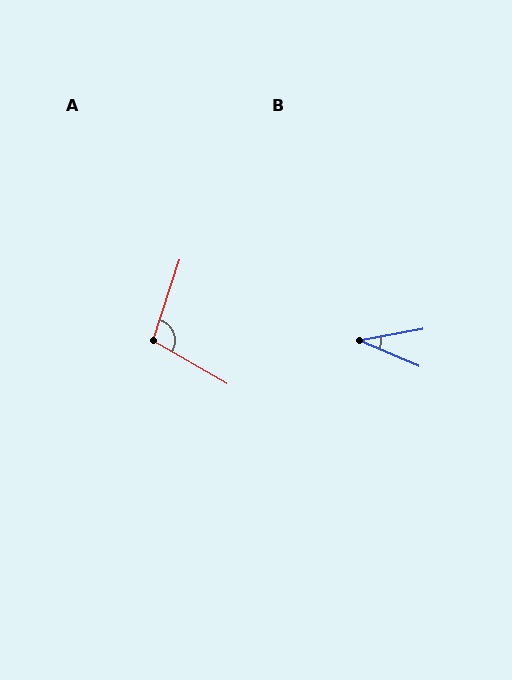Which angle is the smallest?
B, at approximately 33 degrees.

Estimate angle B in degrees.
Approximately 33 degrees.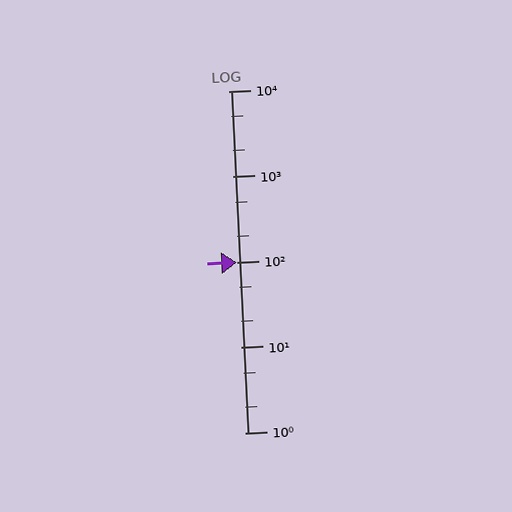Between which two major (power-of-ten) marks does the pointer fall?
The pointer is between 100 and 1000.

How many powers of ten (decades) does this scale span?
The scale spans 4 decades, from 1 to 10000.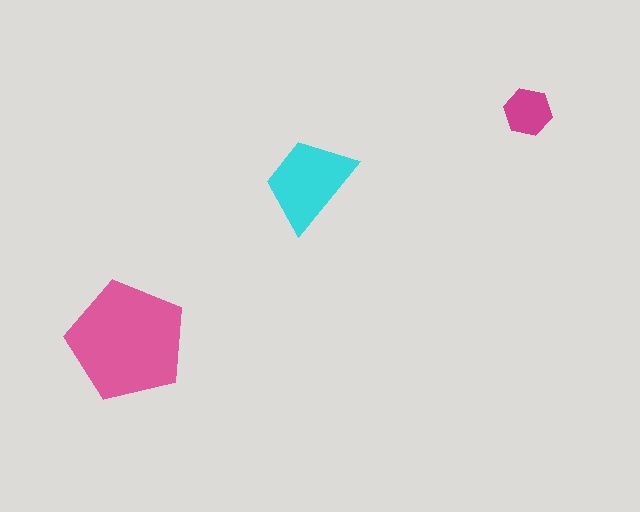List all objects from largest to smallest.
The pink pentagon, the cyan trapezoid, the magenta hexagon.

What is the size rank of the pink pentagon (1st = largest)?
1st.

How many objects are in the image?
There are 3 objects in the image.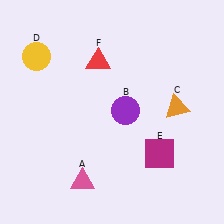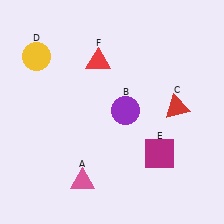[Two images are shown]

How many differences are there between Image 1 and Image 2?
There is 1 difference between the two images.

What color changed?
The triangle (C) changed from orange in Image 1 to red in Image 2.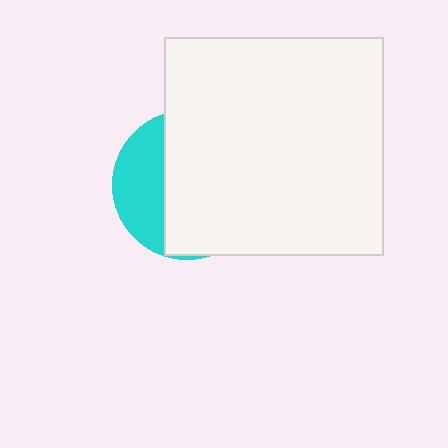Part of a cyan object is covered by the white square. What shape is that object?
It is a circle.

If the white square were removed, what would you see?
You would see the complete cyan circle.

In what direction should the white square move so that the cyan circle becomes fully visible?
The white square should move right. That is the shortest direction to clear the overlap and leave the cyan circle fully visible.